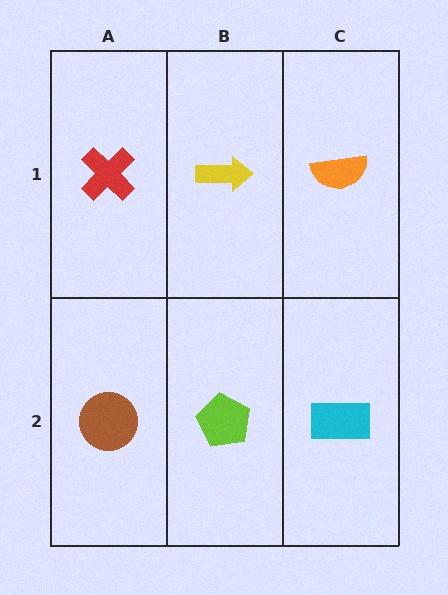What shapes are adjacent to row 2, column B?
A yellow arrow (row 1, column B), a brown circle (row 2, column A), a cyan rectangle (row 2, column C).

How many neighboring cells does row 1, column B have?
3.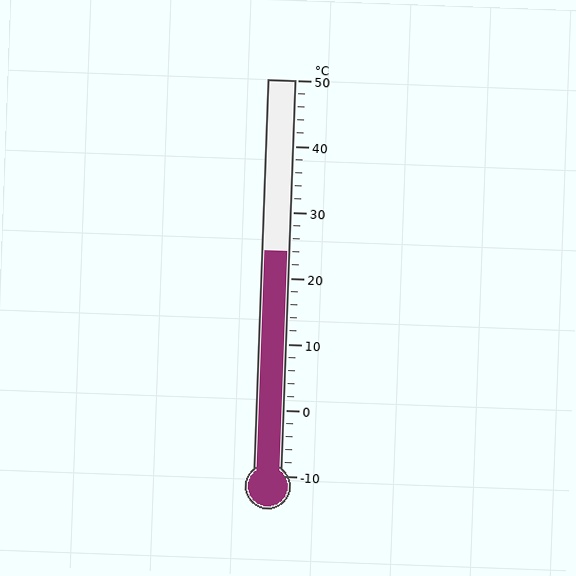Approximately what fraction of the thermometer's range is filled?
The thermometer is filled to approximately 55% of its range.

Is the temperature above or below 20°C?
The temperature is above 20°C.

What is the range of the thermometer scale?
The thermometer scale ranges from -10°C to 50°C.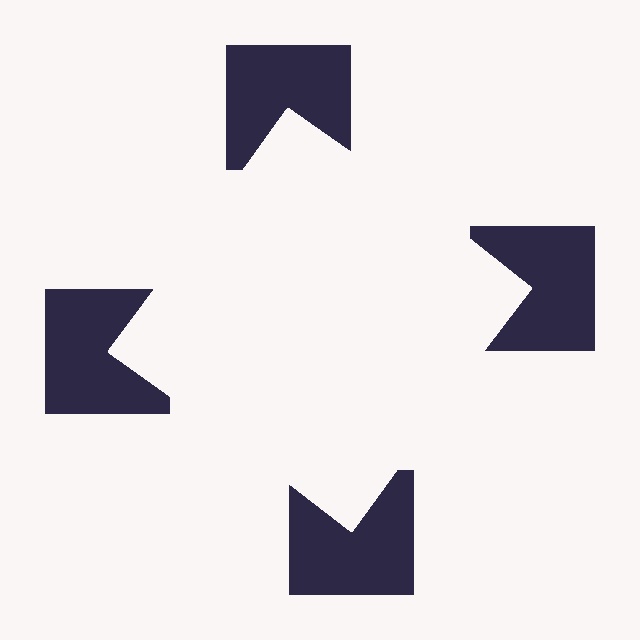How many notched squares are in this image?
There are 4 — one at each vertex of the illusory square.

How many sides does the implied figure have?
4 sides.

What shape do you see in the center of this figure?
An illusory square — its edges are inferred from the aligned wedge cuts in the notched squares, not physically drawn.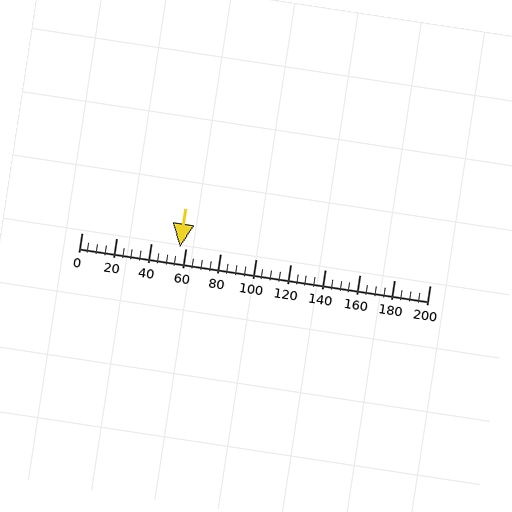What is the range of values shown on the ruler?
The ruler shows values from 0 to 200.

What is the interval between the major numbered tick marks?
The major tick marks are spaced 20 units apart.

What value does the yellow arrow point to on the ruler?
The yellow arrow points to approximately 56.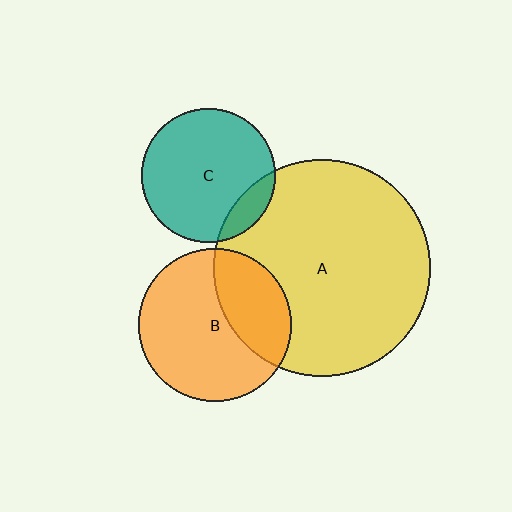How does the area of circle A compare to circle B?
Approximately 2.0 times.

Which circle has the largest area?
Circle A (yellow).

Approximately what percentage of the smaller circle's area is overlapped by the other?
Approximately 35%.